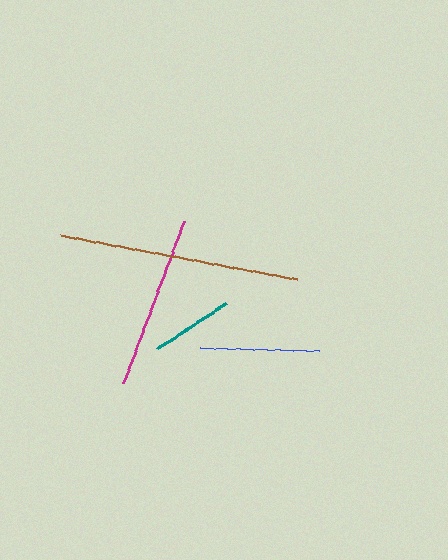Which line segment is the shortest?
The teal line is the shortest at approximately 82 pixels.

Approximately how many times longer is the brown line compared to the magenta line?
The brown line is approximately 1.4 times the length of the magenta line.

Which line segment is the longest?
The brown line is the longest at approximately 240 pixels.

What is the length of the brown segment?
The brown segment is approximately 240 pixels long.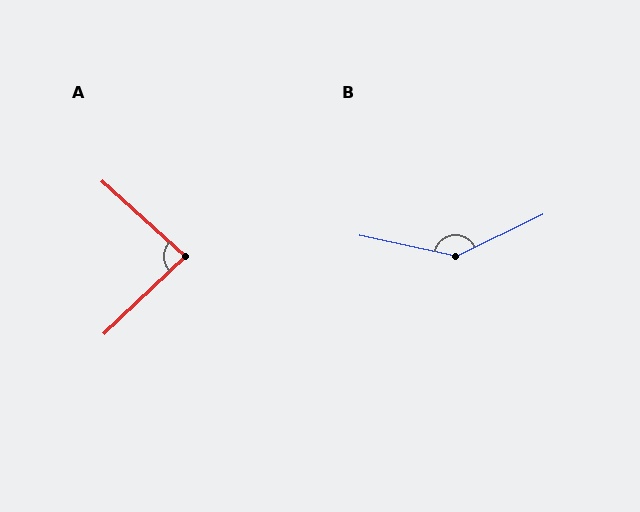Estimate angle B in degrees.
Approximately 142 degrees.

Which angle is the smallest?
A, at approximately 85 degrees.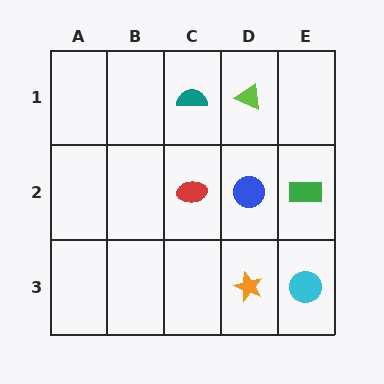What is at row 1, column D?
A lime triangle.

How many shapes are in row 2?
3 shapes.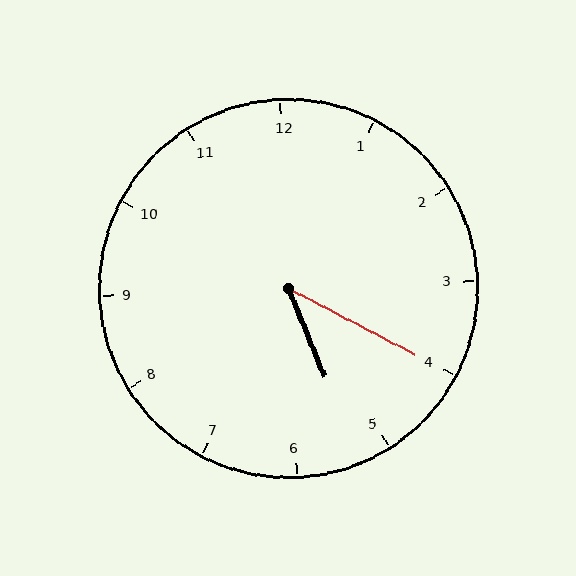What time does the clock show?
5:20.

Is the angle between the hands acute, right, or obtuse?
It is acute.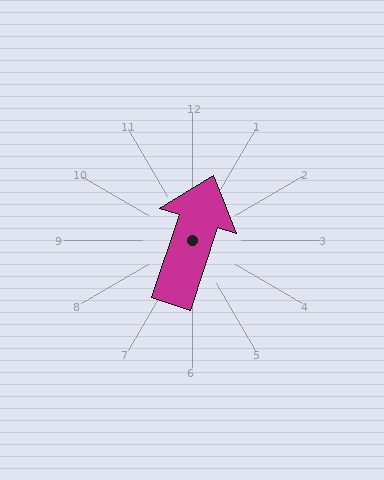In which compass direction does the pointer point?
North.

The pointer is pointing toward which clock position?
Roughly 1 o'clock.